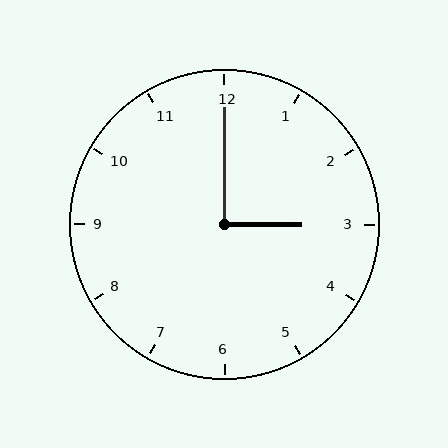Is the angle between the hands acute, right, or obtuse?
It is right.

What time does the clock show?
3:00.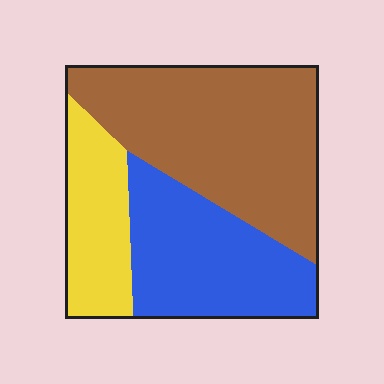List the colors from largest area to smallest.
From largest to smallest: brown, blue, yellow.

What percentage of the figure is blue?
Blue takes up about one third (1/3) of the figure.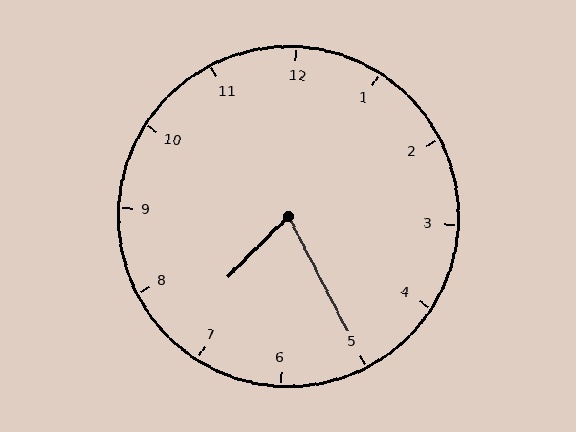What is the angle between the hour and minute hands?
Approximately 72 degrees.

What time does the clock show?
7:25.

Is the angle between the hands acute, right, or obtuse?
It is acute.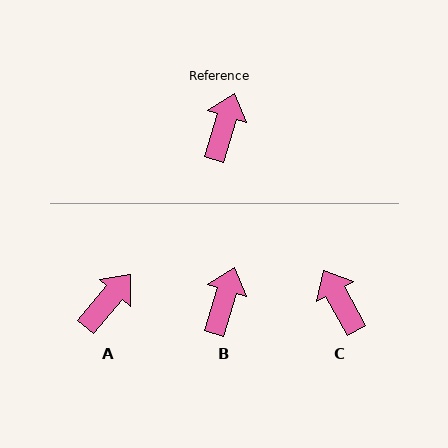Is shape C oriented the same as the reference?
No, it is off by about 46 degrees.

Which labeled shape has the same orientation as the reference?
B.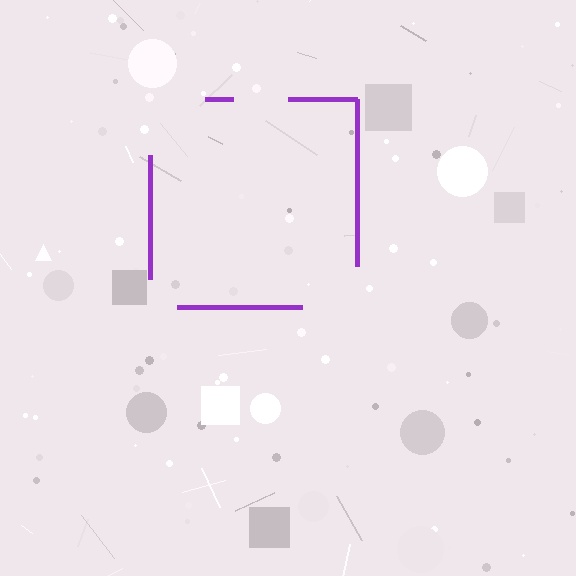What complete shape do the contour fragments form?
The contour fragments form a square.